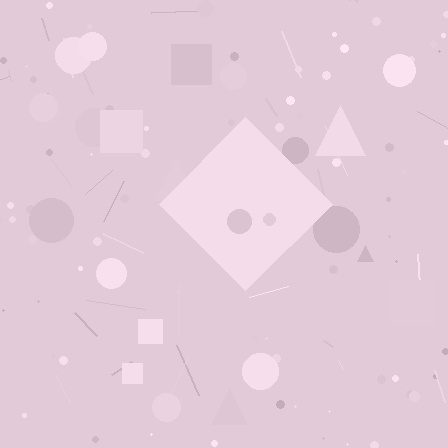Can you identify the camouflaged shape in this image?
The camouflaged shape is a diamond.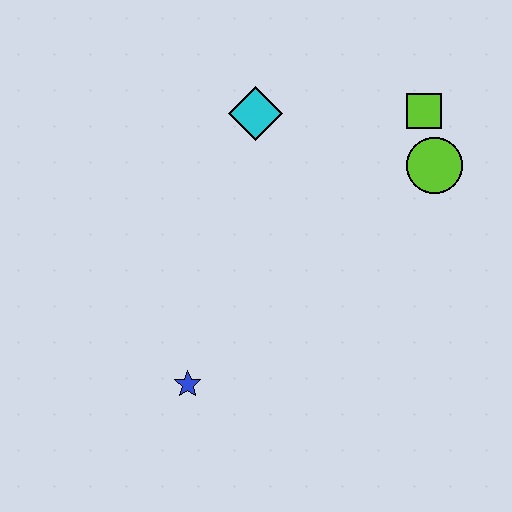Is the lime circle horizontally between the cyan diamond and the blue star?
No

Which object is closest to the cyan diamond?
The lime square is closest to the cyan diamond.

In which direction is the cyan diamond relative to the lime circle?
The cyan diamond is to the left of the lime circle.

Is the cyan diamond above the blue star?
Yes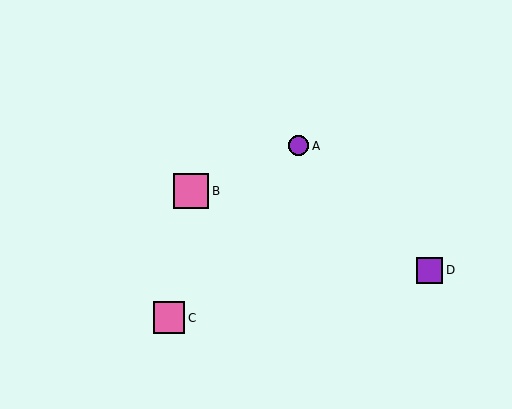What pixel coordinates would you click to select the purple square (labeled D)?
Click at (429, 270) to select the purple square D.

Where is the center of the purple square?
The center of the purple square is at (429, 270).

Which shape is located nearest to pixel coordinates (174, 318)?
The pink square (labeled C) at (169, 318) is nearest to that location.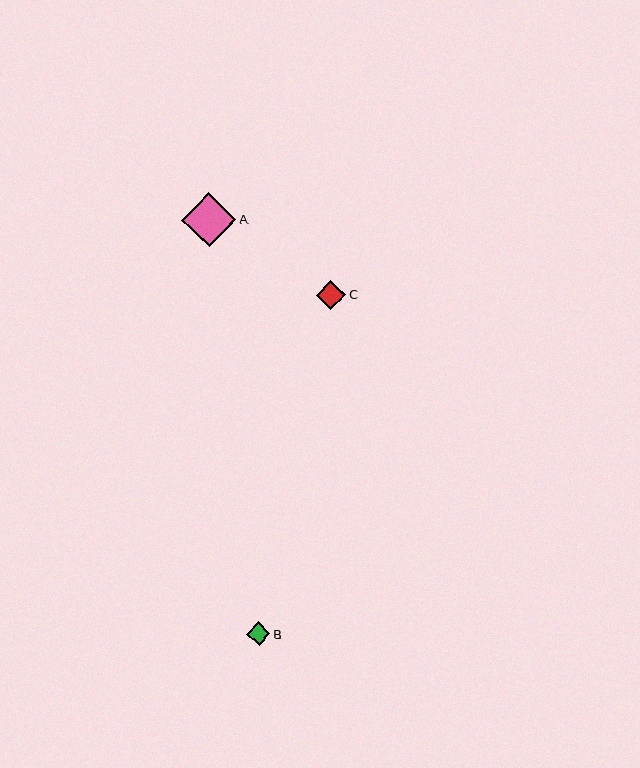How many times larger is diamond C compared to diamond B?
Diamond C is approximately 1.2 times the size of diamond B.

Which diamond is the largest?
Diamond A is the largest with a size of approximately 54 pixels.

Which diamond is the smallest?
Diamond B is the smallest with a size of approximately 24 pixels.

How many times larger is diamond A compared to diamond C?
Diamond A is approximately 1.8 times the size of diamond C.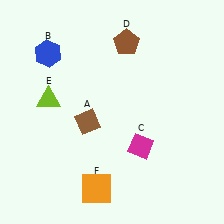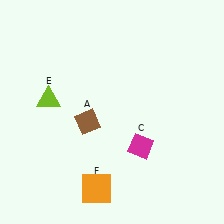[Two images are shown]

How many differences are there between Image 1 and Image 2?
There are 2 differences between the two images.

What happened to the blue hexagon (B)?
The blue hexagon (B) was removed in Image 2. It was in the top-left area of Image 1.